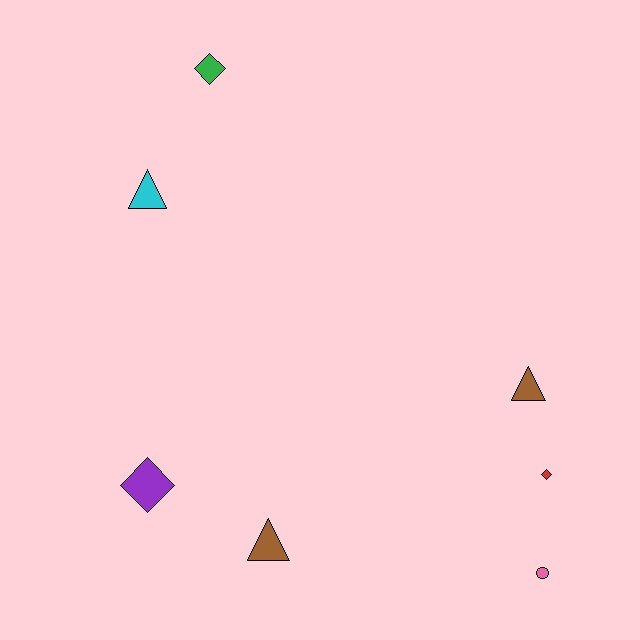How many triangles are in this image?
There are 3 triangles.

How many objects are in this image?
There are 7 objects.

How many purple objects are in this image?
There is 1 purple object.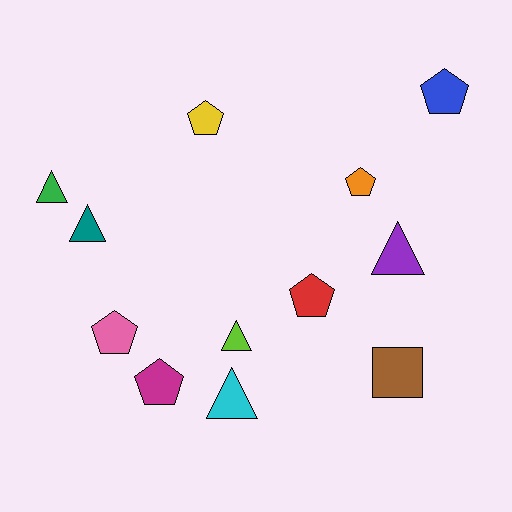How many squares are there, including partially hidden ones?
There is 1 square.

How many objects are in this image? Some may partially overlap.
There are 12 objects.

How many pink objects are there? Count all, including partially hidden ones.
There is 1 pink object.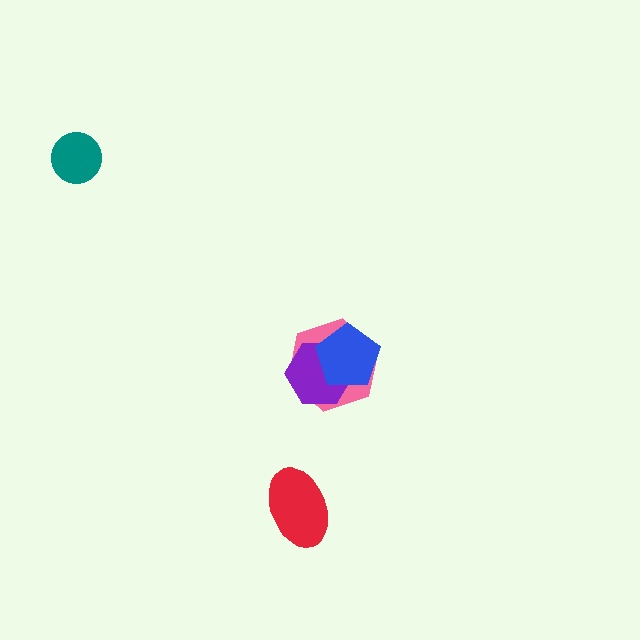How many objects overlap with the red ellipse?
0 objects overlap with the red ellipse.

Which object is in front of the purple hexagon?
The blue pentagon is in front of the purple hexagon.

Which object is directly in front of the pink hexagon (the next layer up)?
The purple hexagon is directly in front of the pink hexagon.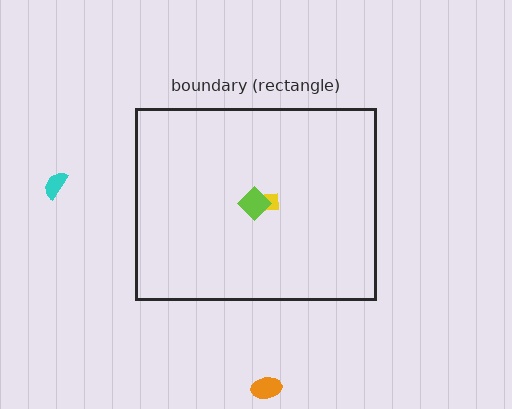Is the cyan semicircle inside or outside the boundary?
Outside.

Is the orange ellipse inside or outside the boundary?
Outside.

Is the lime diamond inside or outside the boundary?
Inside.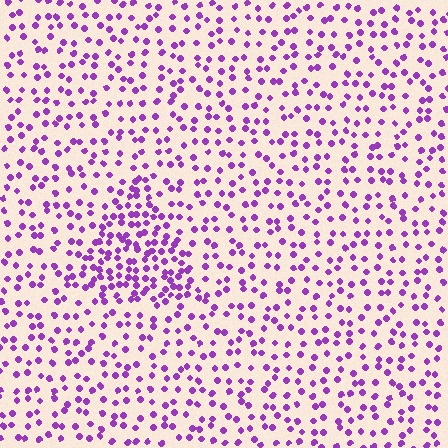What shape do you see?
I see a triangle.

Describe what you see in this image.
The image contains small purple elements arranged at two different densities. A triangle-shaped region is visible where the elements are more densely packed than the surrounding area.